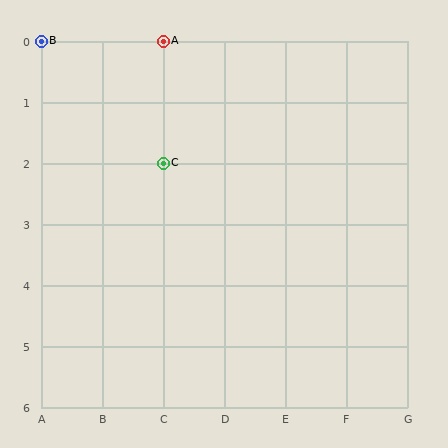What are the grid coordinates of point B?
Point B is at grid coordinates (A, 0).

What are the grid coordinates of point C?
Point C is at grid coordinates (C, 2).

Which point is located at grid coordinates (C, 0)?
Point A is at (C, 0).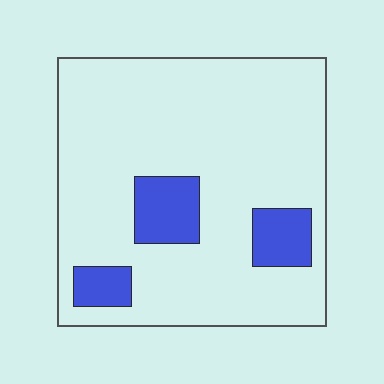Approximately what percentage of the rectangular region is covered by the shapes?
Approximately 15%.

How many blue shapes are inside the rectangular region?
3.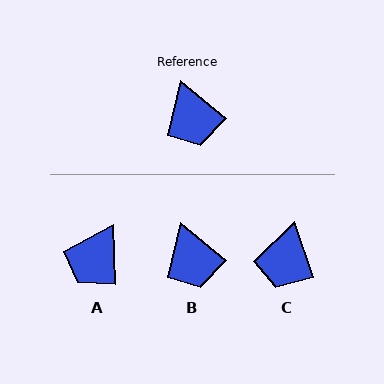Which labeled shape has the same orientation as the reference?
B.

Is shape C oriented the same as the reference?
No, it is off by about 32 degrees.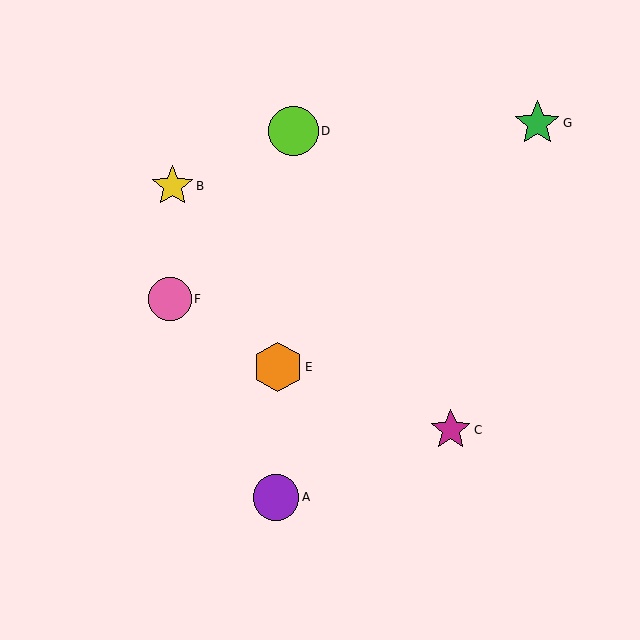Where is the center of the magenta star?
The center of the magenta star is at (451, 430).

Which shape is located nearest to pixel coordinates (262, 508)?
The purple circle (labeled A) at (276, 497) is nearest to that location.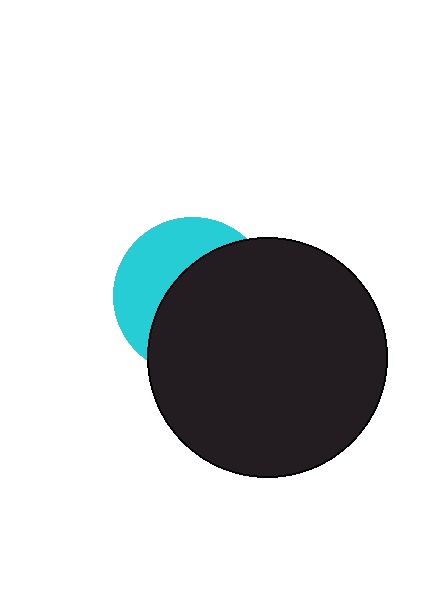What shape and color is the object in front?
The object in front is a black circle.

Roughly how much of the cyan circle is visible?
A small part of it is visible (roughly 39%).